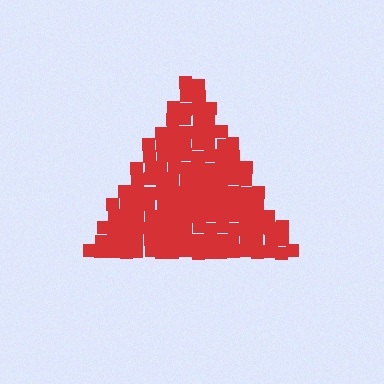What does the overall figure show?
The overall figure shows a triangle.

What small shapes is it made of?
It is made of small squares.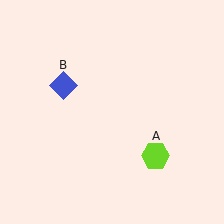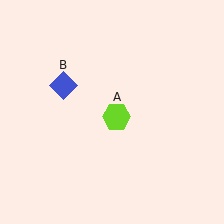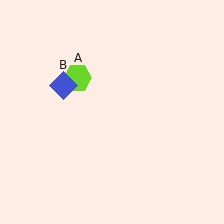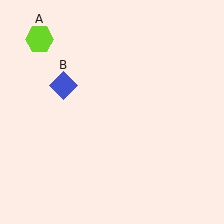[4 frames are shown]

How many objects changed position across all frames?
1 object changed position: lime hexagon (object A).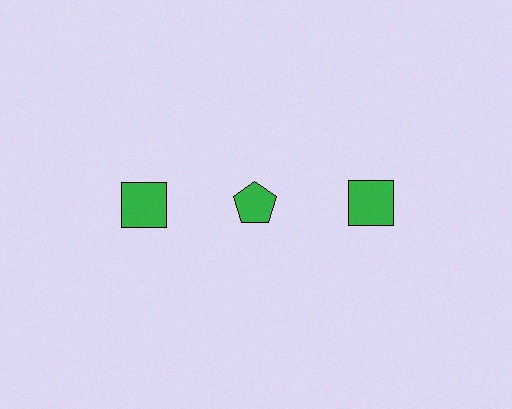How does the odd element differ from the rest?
It has a different shape: pentagon instead of square.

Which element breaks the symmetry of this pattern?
The green pentagon in the top row, second from left column breaks the symmetry. All other shapes are green squares.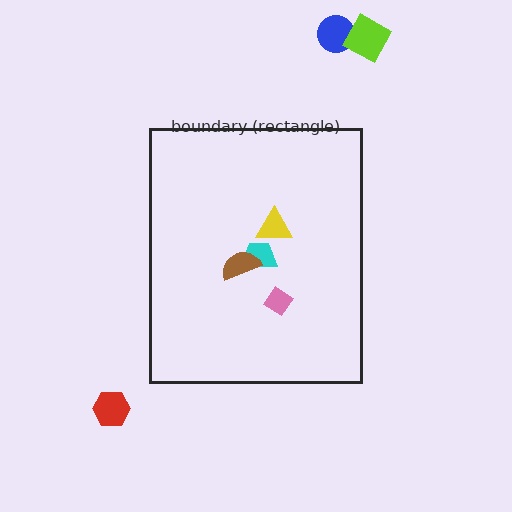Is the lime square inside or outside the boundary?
Outside.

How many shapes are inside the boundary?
4 inside, 3 outside.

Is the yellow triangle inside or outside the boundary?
Inside.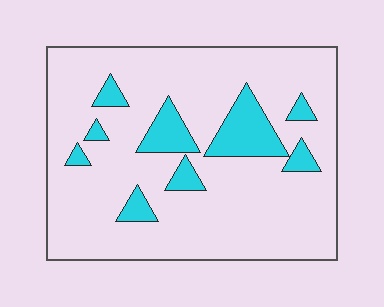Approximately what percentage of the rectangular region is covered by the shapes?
Approximately 15%.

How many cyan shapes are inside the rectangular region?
9.